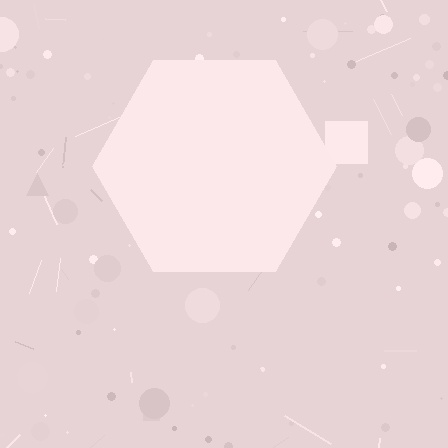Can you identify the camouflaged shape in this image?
The camouflaged shape is a hexagon.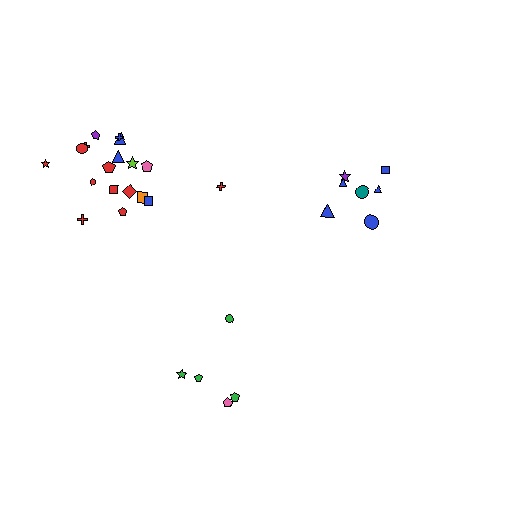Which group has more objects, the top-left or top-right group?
The top-left group.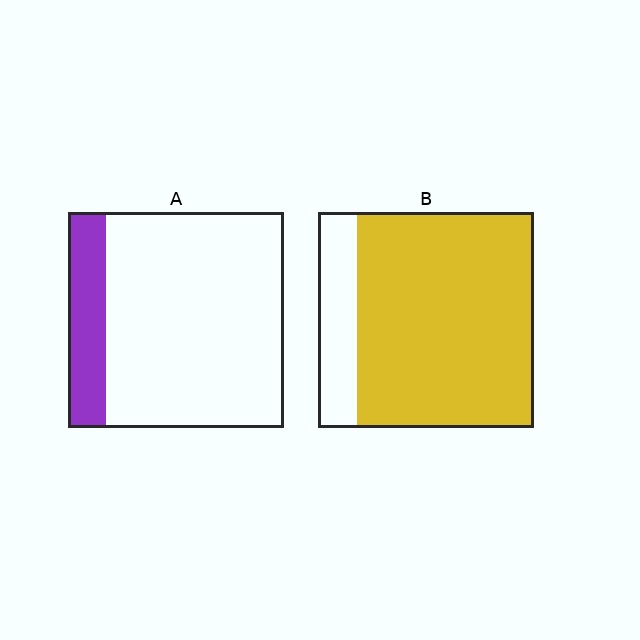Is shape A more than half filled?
No.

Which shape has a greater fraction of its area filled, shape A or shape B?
Shape B.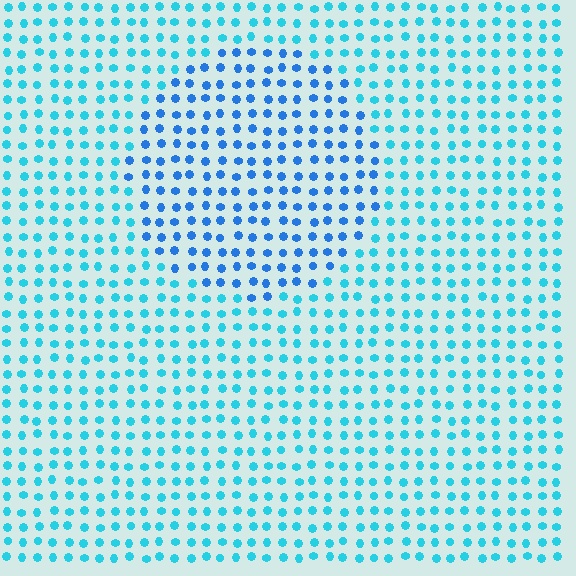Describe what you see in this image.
The image is filled with small cyan elements in a uniform arrangement. A circle-shaped region is visible where the elements are tinted to a slightly different hue, forming a subtle color boundary.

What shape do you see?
I see a circle.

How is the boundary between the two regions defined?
The boundary is defined purely by a slight shift in hue (about 28 degrees). Spacing, size, and orientation are identical on both sides.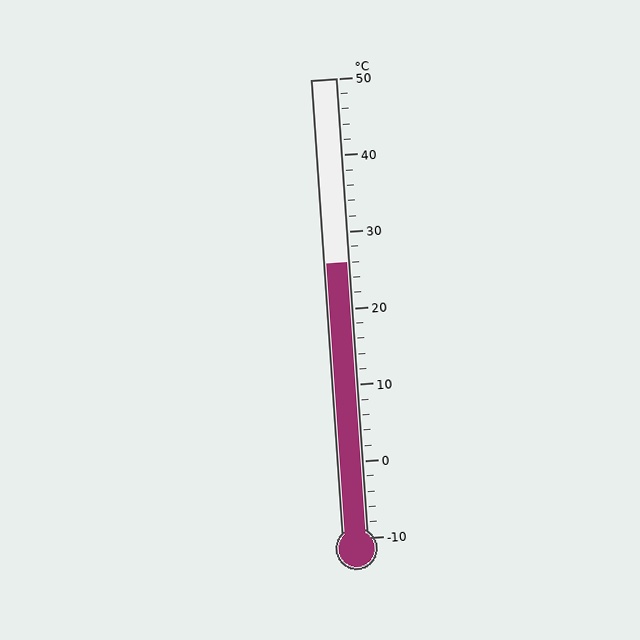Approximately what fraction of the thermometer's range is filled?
The thermometer is filled to approximately 60% of its range.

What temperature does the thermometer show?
The thermometer shows approximately 26°C.